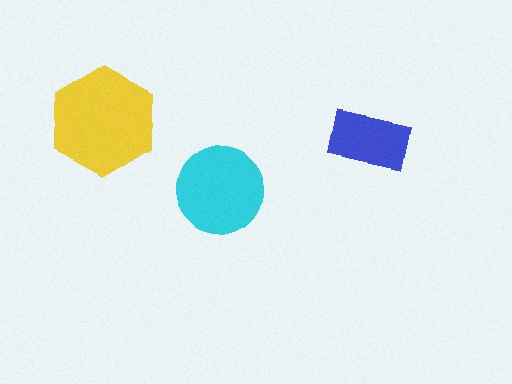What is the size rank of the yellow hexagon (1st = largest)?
1st.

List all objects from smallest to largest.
The blue rectangle, the cyan circle, the yellow hexagon.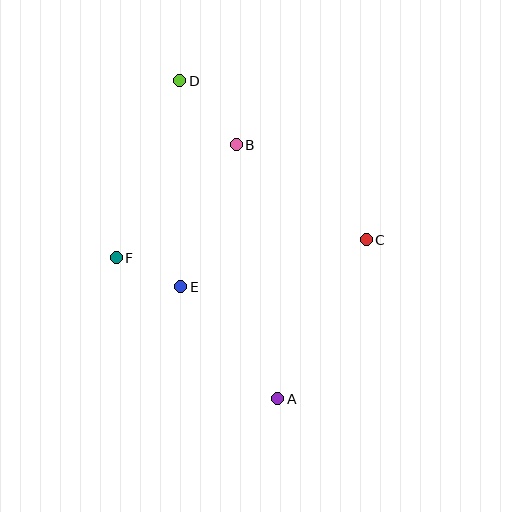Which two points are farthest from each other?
Points A and D are farthest from each other.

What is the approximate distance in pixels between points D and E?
The distance between D and E is approximately 206 pixels.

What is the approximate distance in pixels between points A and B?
The distance between A and B is approximately 258 pixels.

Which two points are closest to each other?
Points E and F are closest to each other.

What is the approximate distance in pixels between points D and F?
The distance between D and F is approximately 188 pixels.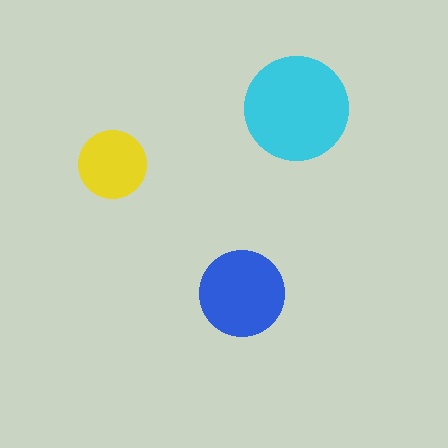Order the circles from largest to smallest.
the cyan one, the blue one, the yellow one.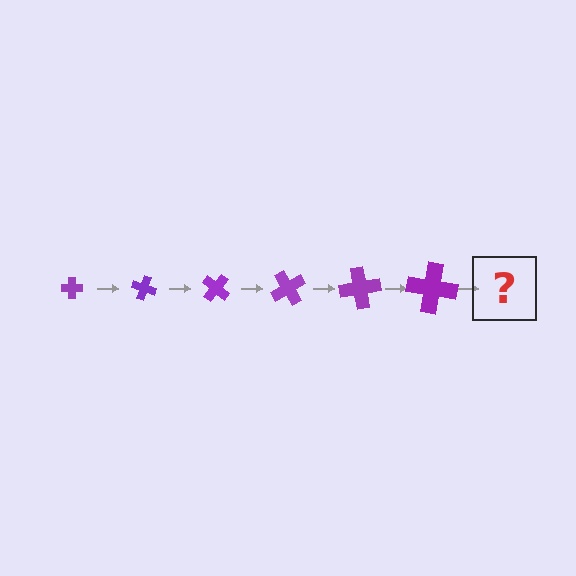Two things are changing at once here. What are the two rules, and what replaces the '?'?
The two rules are that the cross grows larger each step and it rotates 20 degrees each step. The '?' should be a cross, larger than the previous one and rotated 120 degrees from the start.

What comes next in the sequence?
The next element should be a cross, larger than the previous one and rotated 120 degrees from the start.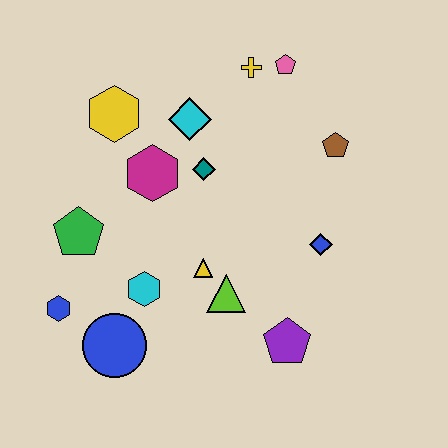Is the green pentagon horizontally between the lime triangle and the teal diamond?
No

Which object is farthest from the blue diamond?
The blue hexagon is farthest from the blue diamond.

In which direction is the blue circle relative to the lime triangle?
The blue circle is to the left of the lime triangle.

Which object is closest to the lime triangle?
The yellow triangle is closest to the lime triangle.